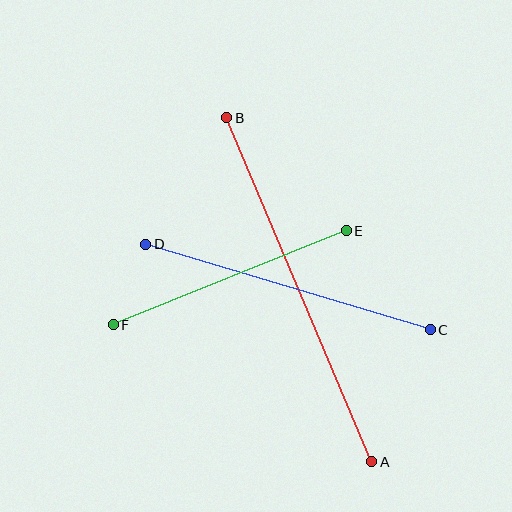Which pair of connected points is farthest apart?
Points A and B are farthest apart.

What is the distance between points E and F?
The distance is approximately 251 pixels.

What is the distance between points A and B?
The distance is approximately 373 pixels.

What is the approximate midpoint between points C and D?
The midpoint is at approximately (288, 287) pixels.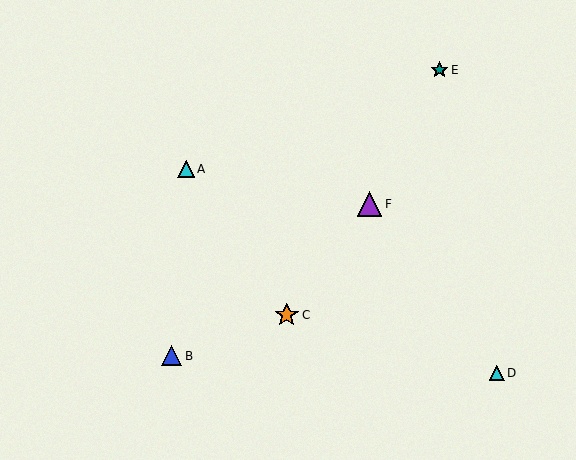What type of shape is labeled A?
Shape A is a cyan triangle.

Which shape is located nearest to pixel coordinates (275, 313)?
The orange star (labeled C) at (287, 315) is nearest to that location.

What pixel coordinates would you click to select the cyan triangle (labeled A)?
Click at (186, 169) to select the cyan triangle A.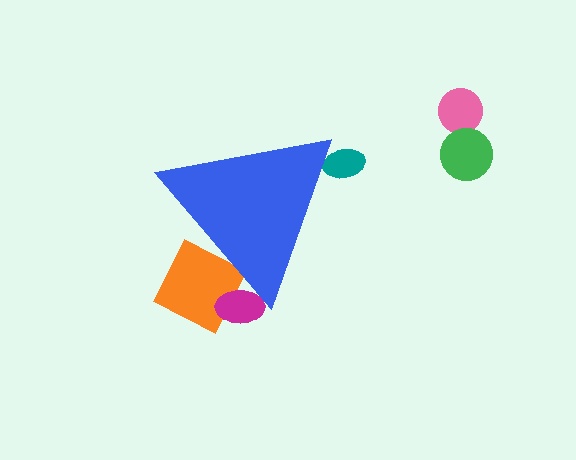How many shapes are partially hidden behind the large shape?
3 shapes are partially hidden.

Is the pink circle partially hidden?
No, the pink circle is fully visible.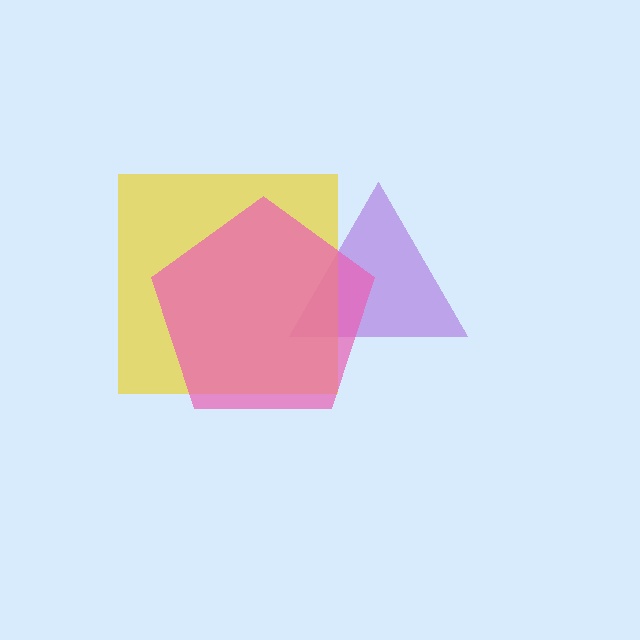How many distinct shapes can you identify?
There are 3 distinct shapes: a purple triangle, a yellow square, a pink pentagon.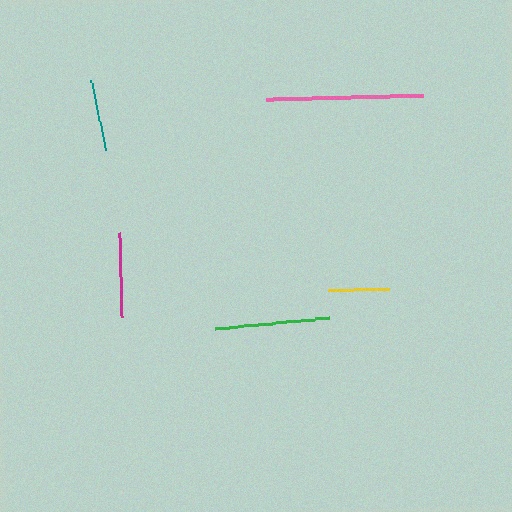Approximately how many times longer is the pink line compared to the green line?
The pink line is approximately 1.4 times the length of the green line.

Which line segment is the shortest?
The yellow line is the shortest at approximately 61 pixels.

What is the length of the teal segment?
The teal segment is approximately 71 pixels long.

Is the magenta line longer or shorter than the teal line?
The magenta line is longer than the teal line.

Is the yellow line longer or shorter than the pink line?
The pink line is longer than the yellow line.